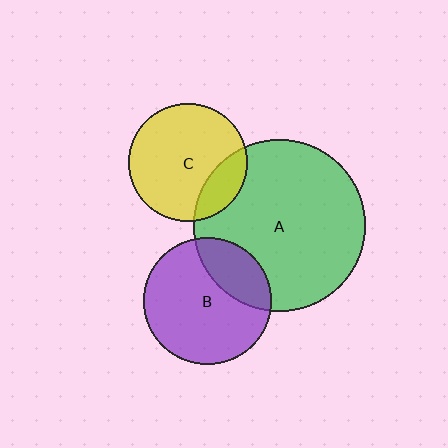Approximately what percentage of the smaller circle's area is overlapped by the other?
Approximately 25%.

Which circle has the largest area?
Circle A (green).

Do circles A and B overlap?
Yes.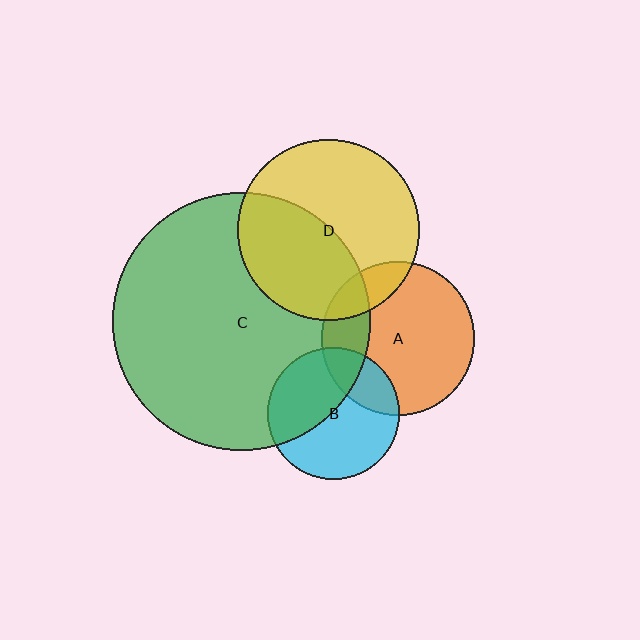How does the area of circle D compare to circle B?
Approximately 1.9 times.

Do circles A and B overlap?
Yes.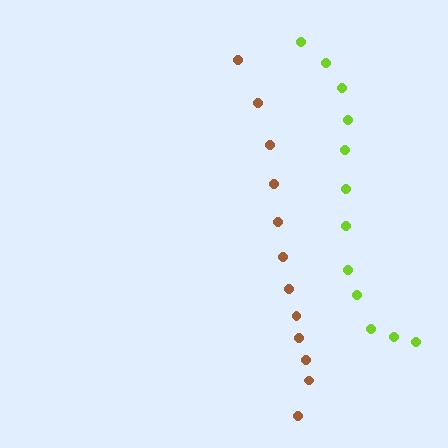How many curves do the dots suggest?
There are 2 distinct paths.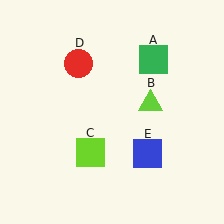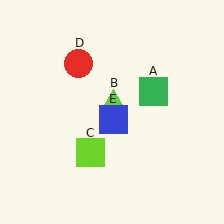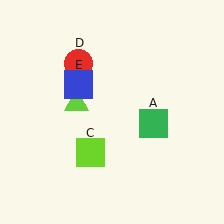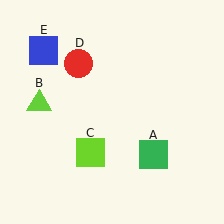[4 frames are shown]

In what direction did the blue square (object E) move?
The blue square (object E) moved up and to the left.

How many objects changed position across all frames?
3 objects changed position: green square (object A), lime triangle (object B), blue square (object E).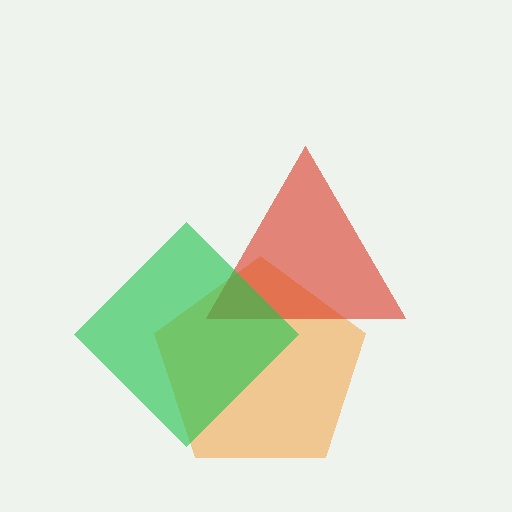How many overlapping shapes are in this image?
There are 3 overlapping shapes in the image.